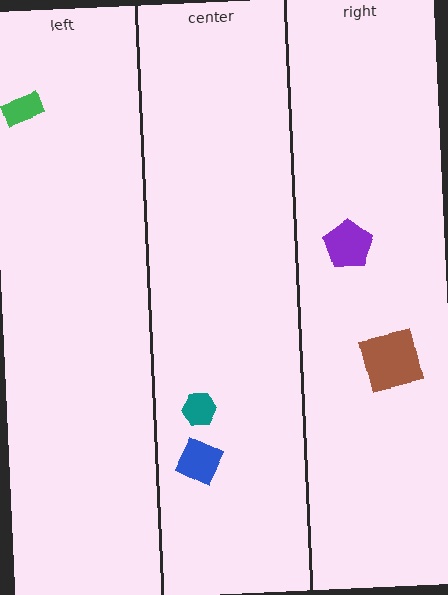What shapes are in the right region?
The brown square, the purple pentagon.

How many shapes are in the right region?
2.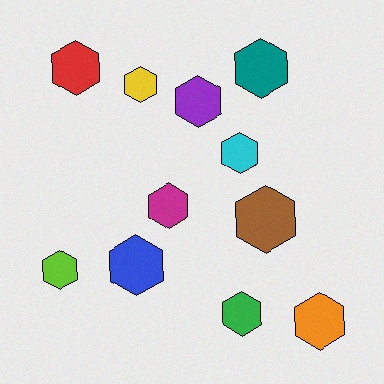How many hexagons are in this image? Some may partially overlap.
There are 11 hexagons.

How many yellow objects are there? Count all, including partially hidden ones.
There is 1 yellow object.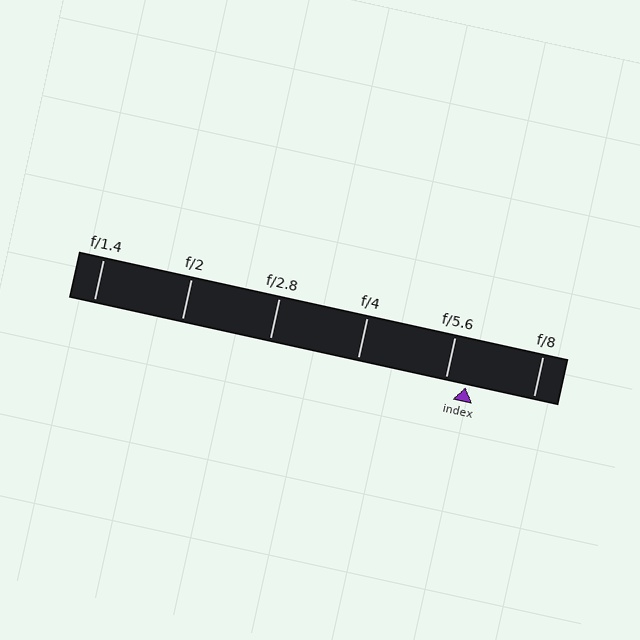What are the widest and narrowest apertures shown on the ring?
The widest aperture shown is f/1.4 and the narrowest is f/8.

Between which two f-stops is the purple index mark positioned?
The index mark is between f/5.6 and f/8.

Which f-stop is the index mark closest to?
The index mark is closest to f/5.6.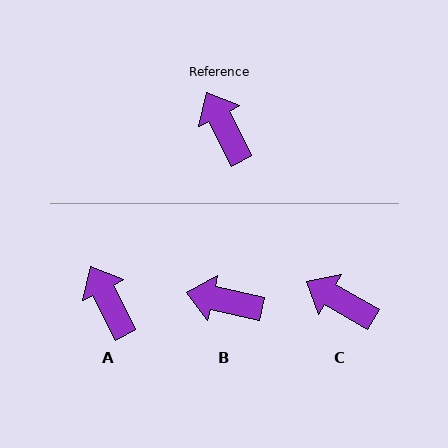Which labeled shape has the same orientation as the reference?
A.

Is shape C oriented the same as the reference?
No, it is off by about 33 degrees.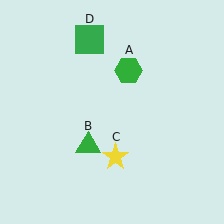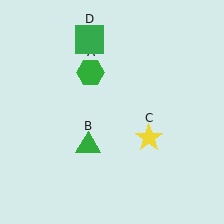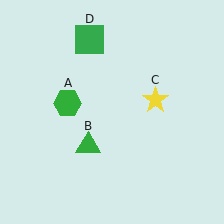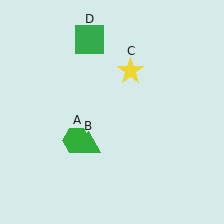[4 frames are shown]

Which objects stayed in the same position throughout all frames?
Green triangle (object B) and green square (object D) remained stationary.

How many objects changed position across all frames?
2 objects changed position: green hexagon (object A), yellow star (object C).